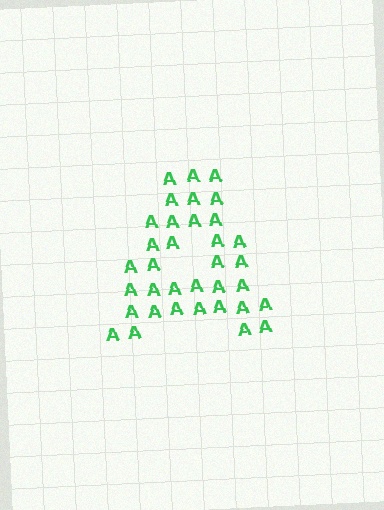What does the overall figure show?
The overall figure shows the letter A.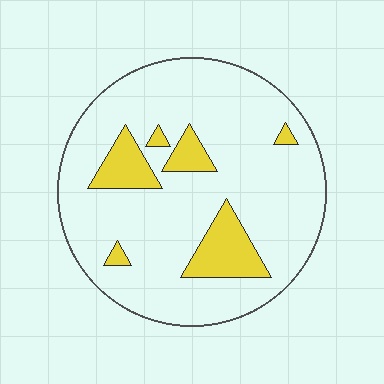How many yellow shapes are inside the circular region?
6.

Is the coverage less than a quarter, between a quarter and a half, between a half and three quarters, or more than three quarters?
Less than a quarter.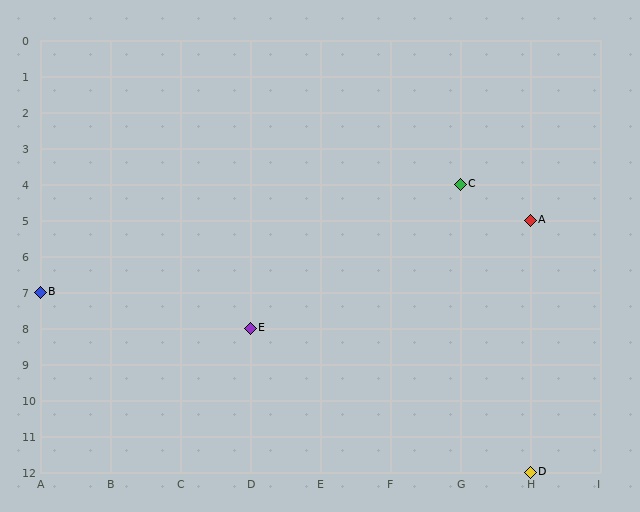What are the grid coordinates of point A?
Point A is at grid coordinates (H, 5).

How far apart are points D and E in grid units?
Points D and E are 4 columns and 4 rows apart (about 5.7 grid units diagonally).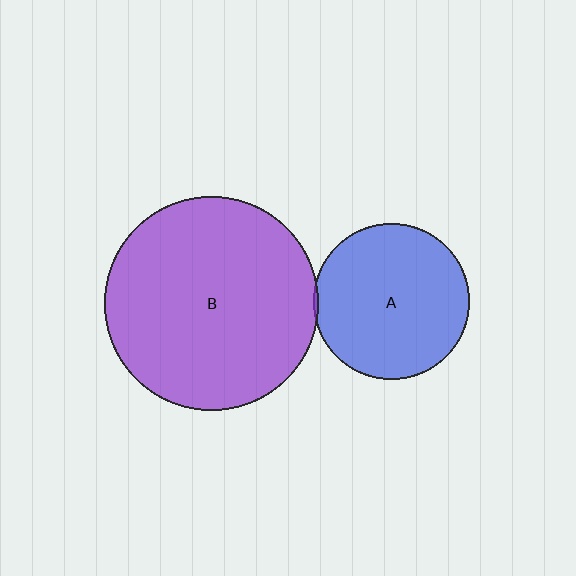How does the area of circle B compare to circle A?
Approximately 1.9 times.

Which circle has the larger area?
Circle B (purple).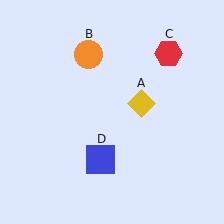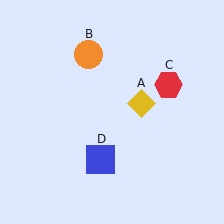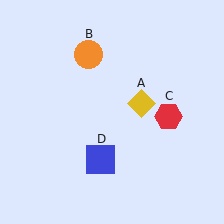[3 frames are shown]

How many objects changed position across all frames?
1 object changed position: red hexagon (object C).